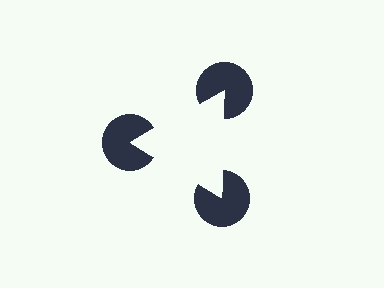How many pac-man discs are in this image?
There are 3 — one at each vertex of the illusory triangle.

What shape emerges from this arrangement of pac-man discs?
An illusory triangle — its edges are inferred from the aligned wedge cuts in the pac-man discs, not physically drawn.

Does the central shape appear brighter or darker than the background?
It typically appears slightly brighter than the background, even though no actual brightness change is drawn.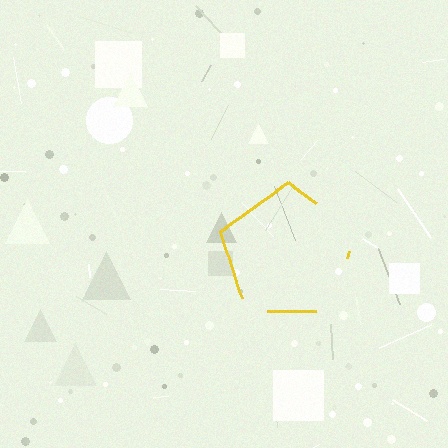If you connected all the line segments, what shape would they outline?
They would outline a pentagon.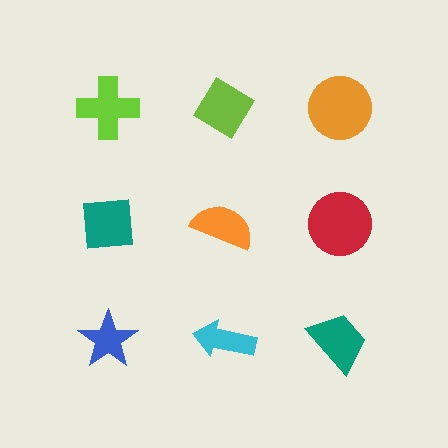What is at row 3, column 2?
A cyan arrow.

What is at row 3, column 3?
A teal trapezoid.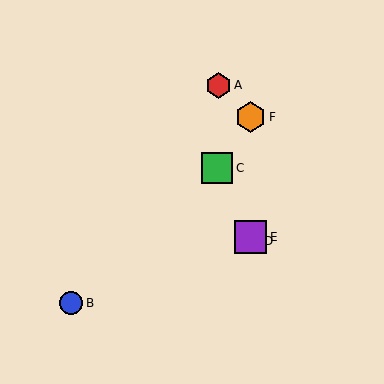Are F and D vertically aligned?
Yes, both are at x≈251.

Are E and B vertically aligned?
No, E is at x≈251 and B is at x≈71.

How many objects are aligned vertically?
3 objects (D, E, F) are aligned vertically.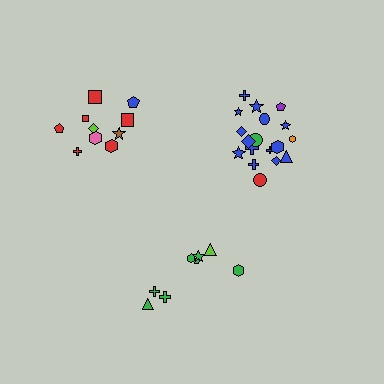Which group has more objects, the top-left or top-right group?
The top-right group.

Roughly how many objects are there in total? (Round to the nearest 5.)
Roughly 35 objects in total.